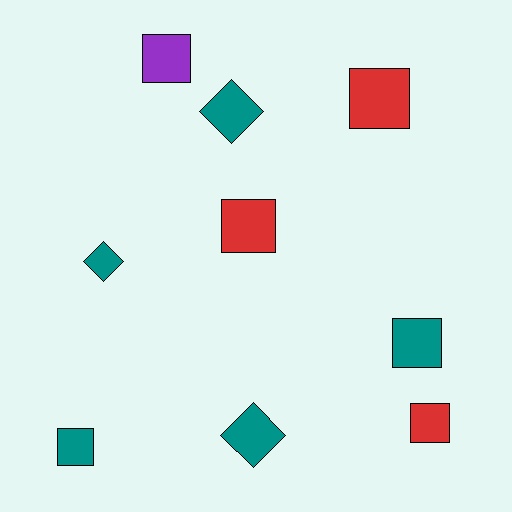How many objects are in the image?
There are 9 objects.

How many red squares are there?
There are 3 red squares.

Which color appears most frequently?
Teal, with 5 objects.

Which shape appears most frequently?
Square, with 6 objects.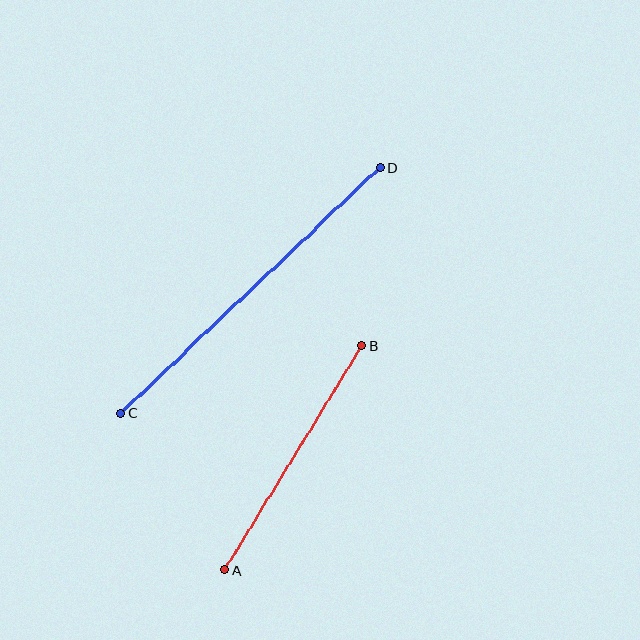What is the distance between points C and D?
The distance is approximately 357 pixels.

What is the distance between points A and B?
The distance is approximately 263 pixels.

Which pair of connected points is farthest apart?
Points C and D are farthest apart.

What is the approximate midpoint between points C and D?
The midpoint is at approximately (250, 290) pixels.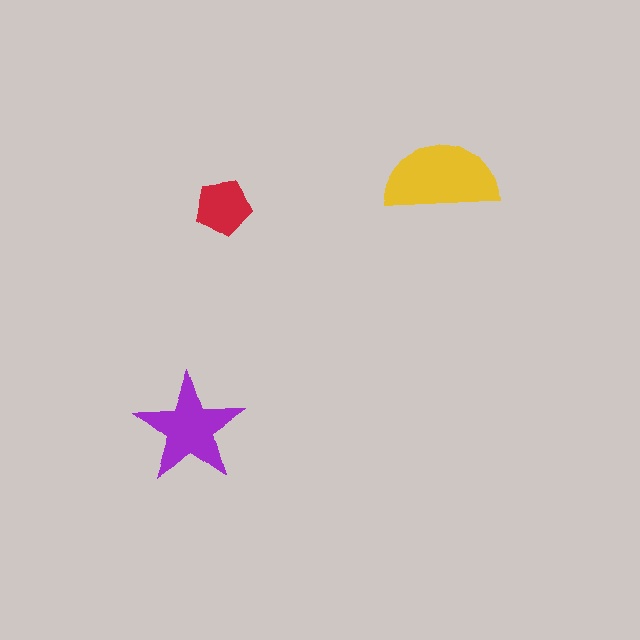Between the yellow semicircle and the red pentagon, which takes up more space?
The yellow semicircle.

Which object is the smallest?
The red pentagon.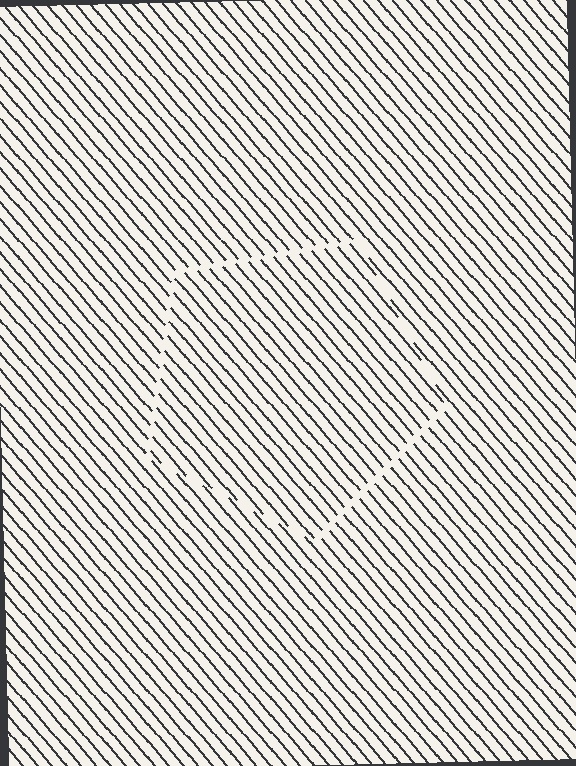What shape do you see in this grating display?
An illusory pentagon. The interior of the shape contains the same grating, shifted by half a period — the contour is defined by the phase discontinuity where line-ends from the inner and outer gratings abut.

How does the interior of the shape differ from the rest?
The interior of the shape contains the same grating, shifted by half a period — the contour is defined by the phase discontinuity where line-ends from the inner and outer gratings abut.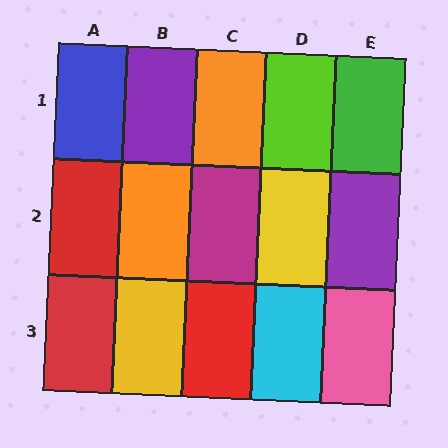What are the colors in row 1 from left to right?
Blue, purple, orange, lime, green.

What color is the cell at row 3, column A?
Red.